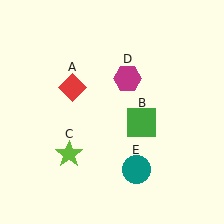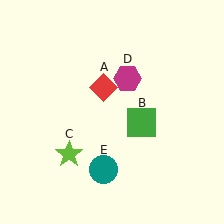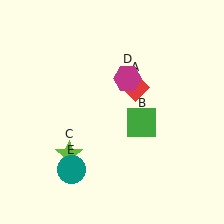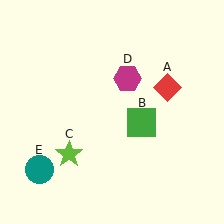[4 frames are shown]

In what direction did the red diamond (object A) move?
The red diamond (object A) moved right.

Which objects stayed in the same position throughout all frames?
Green square (object B) and lime star (object C) and magenta hexagon (object D) remained stationary.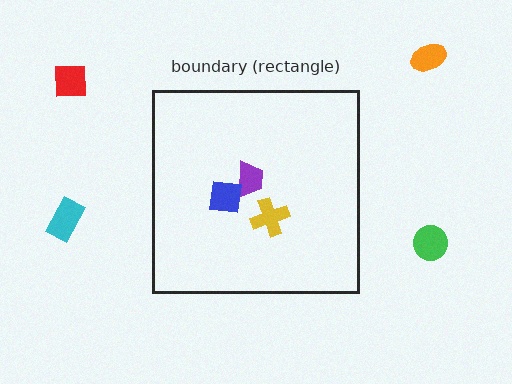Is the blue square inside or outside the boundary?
Inside.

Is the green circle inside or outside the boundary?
Outside.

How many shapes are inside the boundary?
3 inside, 4 outside.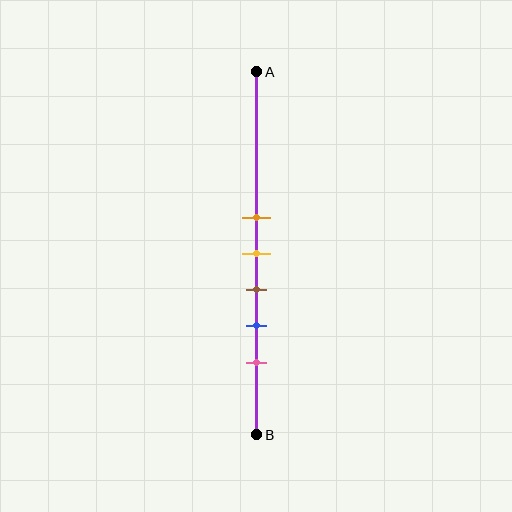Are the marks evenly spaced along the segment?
Yes, the marks are approximately evenly spaced.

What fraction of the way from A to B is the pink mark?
The pink mark is approximately 80% (0.8) of the way from A to B.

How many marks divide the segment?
There are 5 marks dividing the segment.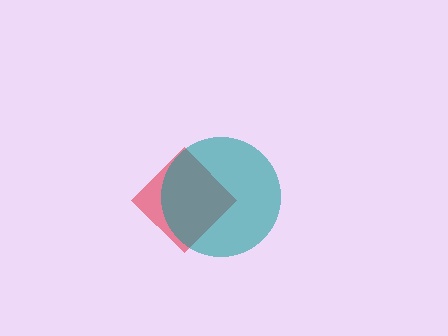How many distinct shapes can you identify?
There are 2 distinct shapes: a red diamond, a teal circle.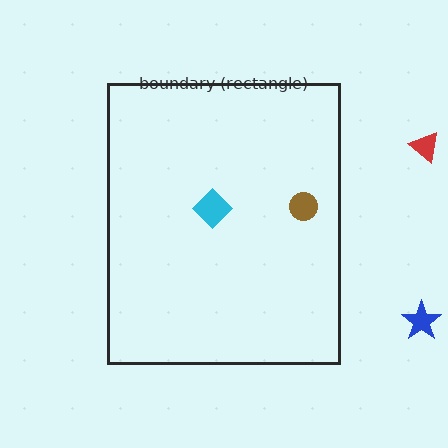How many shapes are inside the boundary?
2 inside, 2 outside.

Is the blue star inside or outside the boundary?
Outside.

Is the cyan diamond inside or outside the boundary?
Inside.